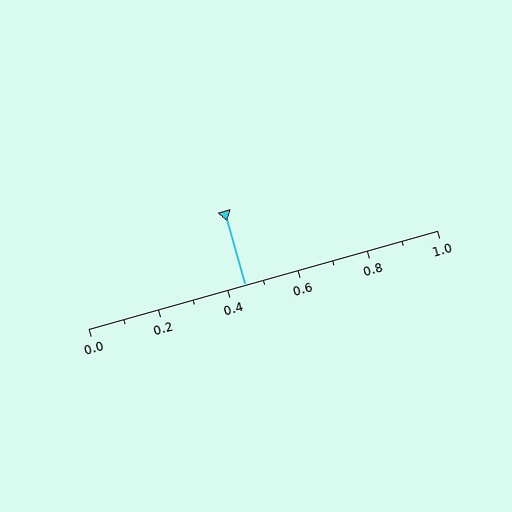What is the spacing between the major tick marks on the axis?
The major ticks are spaced 0.2 apart.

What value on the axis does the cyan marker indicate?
The marker indicates approximately 0.45.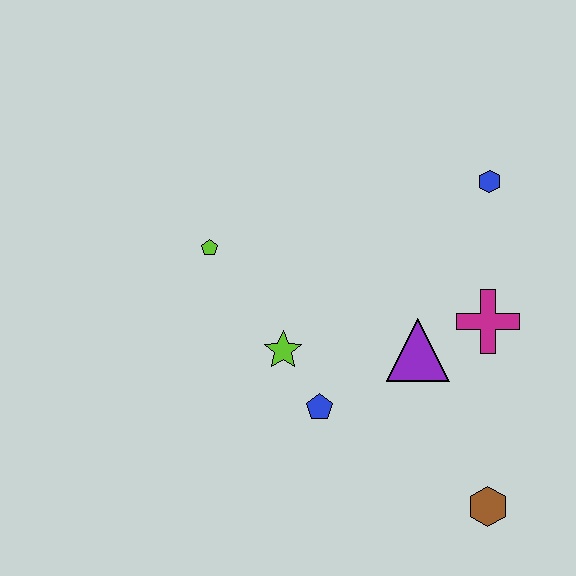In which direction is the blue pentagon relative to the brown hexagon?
The blue pentagon is to the left of the brown hexagon.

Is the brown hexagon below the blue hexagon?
Yes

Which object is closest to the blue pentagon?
The lime star is closest to the blue pentagon.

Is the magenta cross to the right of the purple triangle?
Yes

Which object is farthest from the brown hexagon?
The lime pentagon is farthest from the brown hexagon.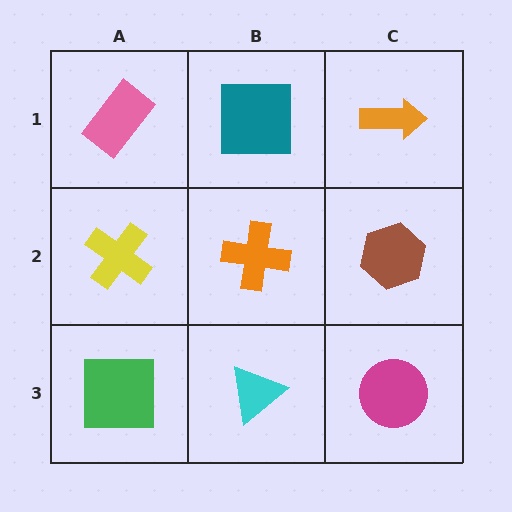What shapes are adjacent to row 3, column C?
A brown hexagon (row 2, column C), a cyan triangle (row 3, column B).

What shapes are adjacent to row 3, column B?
An orange cross (row 2, column B), a green square (row 3, column A), a magenta circle (row 3, column C).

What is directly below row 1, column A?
A yellow cross.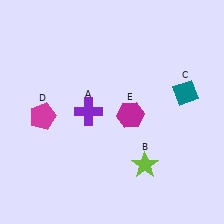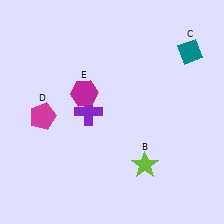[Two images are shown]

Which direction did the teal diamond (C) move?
The teal diamond (C) moved up.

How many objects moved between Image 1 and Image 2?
2 objects moved between the two images.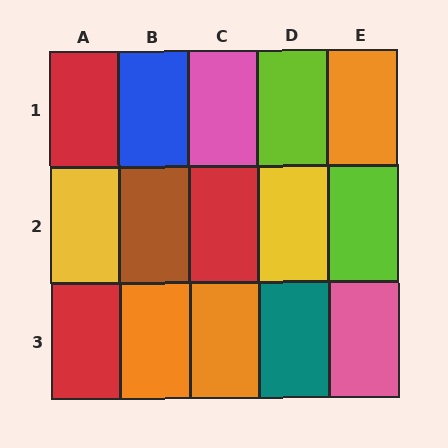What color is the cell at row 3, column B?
Orange.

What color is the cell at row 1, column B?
Blue.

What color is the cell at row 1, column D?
Lime.